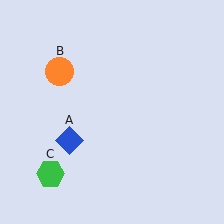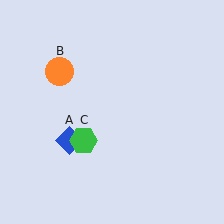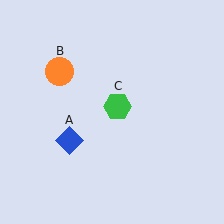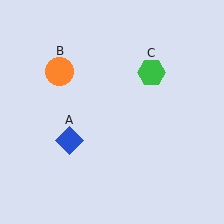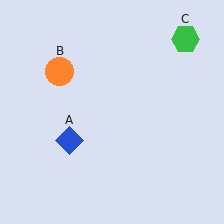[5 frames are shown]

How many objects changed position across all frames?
1 object changed position: green hexagon (object C).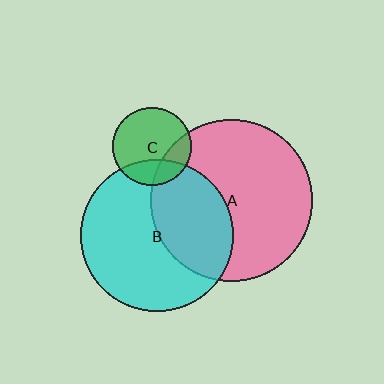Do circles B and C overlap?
Yes.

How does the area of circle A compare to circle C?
Approximately 4.2 times.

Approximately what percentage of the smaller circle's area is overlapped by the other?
Approximately 25%.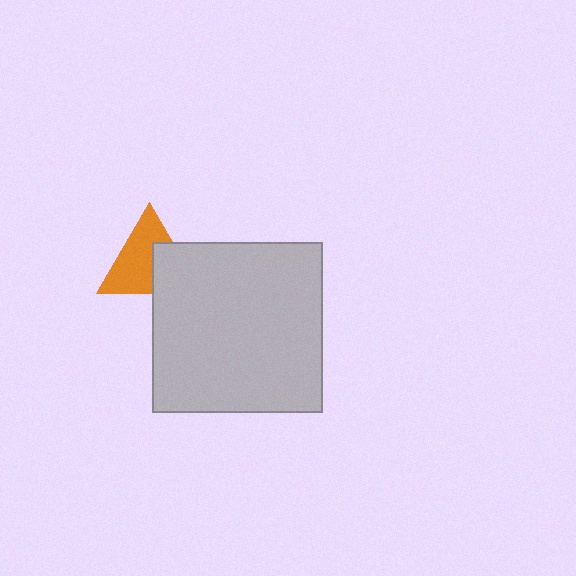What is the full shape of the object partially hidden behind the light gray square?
The partially hidden object is an orange triangle.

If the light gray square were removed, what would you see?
You would see the complete orange triangle.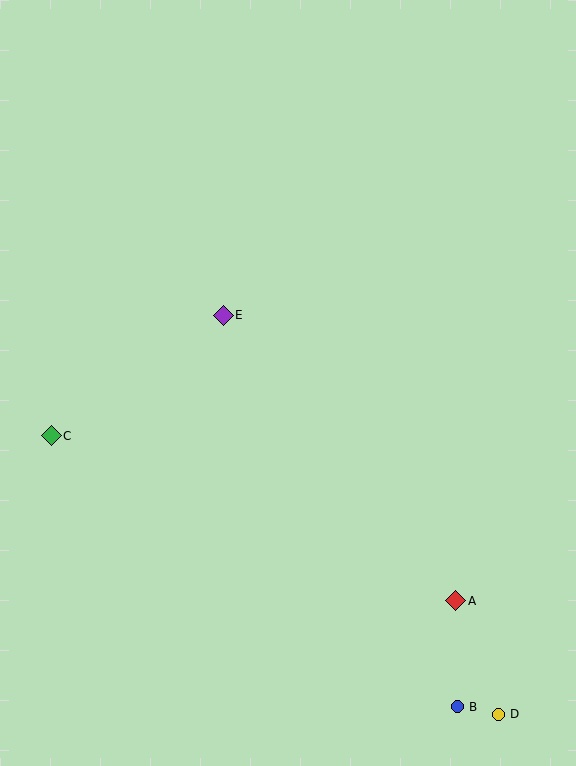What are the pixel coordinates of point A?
Point A is at (456, 601).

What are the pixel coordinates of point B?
Point B is at (457, 707).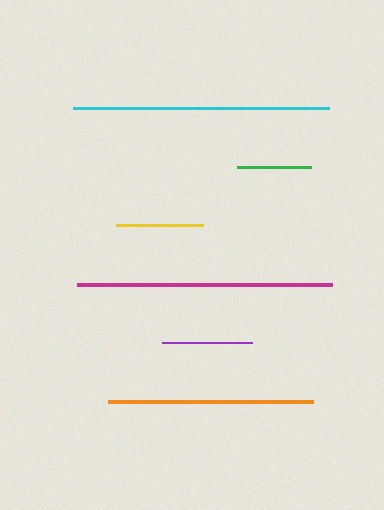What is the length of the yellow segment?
The yellow segment is approximately 87 pixels long.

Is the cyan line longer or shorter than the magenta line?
The cyan line is longer than the magenta line.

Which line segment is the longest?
The cyan line is the longest at approximately 257 pixels.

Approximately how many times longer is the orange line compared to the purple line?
The orange line is approximately 2.3 times the length of the purple line.